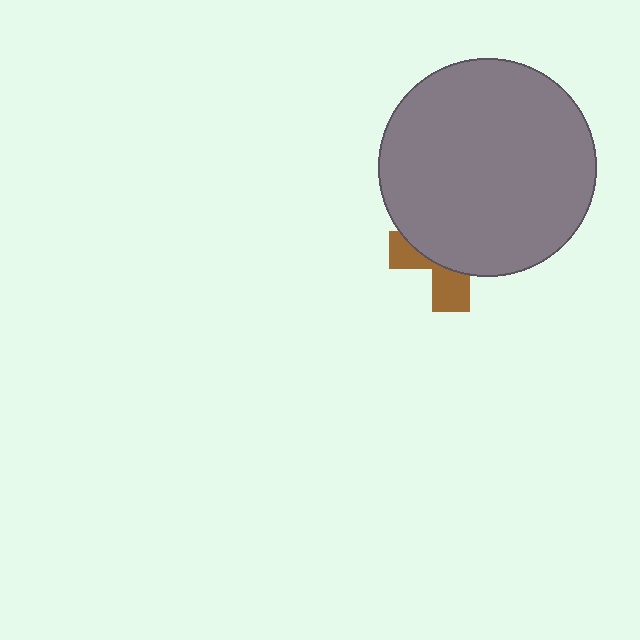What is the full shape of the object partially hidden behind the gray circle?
The partially hidden object is a brown cross.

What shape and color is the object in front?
The object in front is a gray circle.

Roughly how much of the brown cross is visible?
A small part of it is visible (roughly 33%).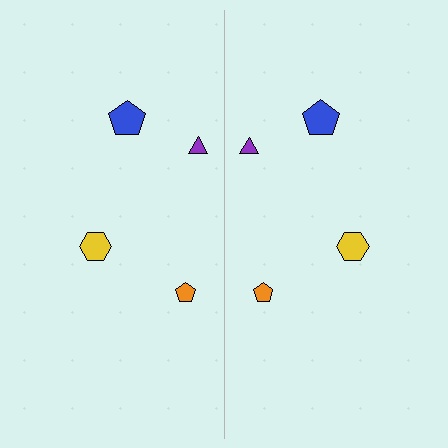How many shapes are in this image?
There are 8 shapes in this image.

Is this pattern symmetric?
Yes, this pattern has bilateral (reflection) symmetry.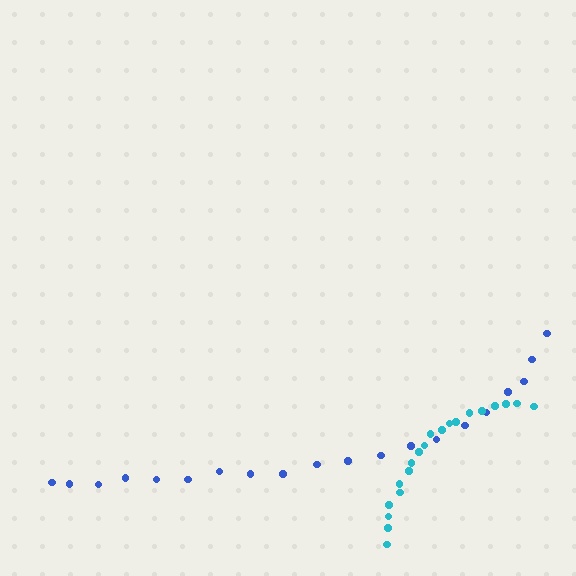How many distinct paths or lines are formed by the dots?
There are 2 distinct paths.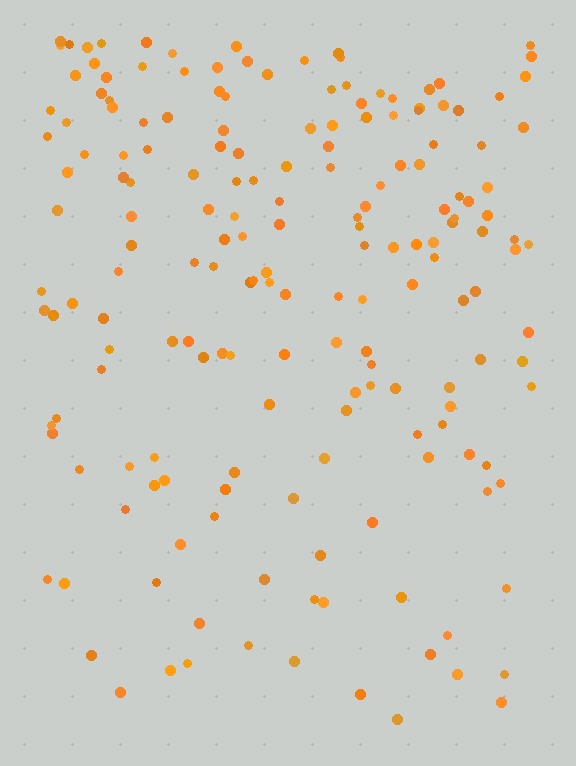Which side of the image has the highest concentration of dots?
The top.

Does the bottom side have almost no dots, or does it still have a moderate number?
Still a moderate number, just noticeably fewer than the top.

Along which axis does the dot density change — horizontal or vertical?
Vertical.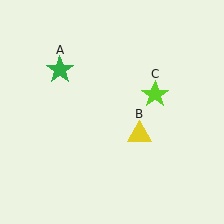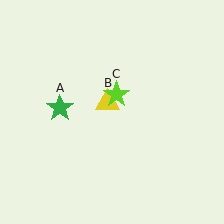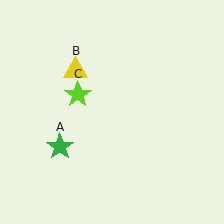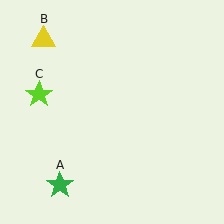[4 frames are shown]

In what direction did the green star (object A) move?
The green star (object A) moved down.